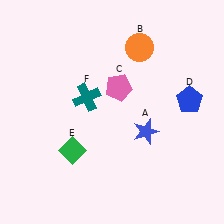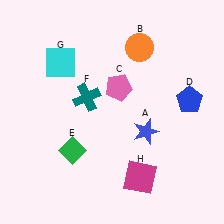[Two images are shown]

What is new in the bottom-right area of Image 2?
A magenta square (H) was added in the bottom-right area of Image 2.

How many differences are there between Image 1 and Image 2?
There are 2 differences between the two images.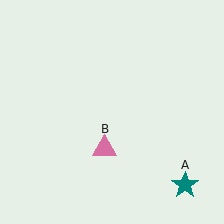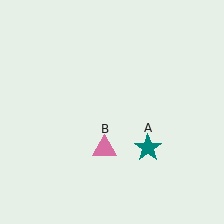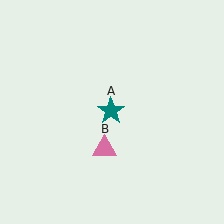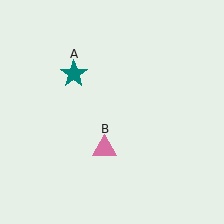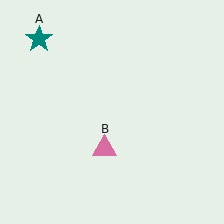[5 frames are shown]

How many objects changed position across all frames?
1 object changed position: teal star (object A).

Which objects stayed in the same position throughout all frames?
Pink triangle (object B) remained stationary.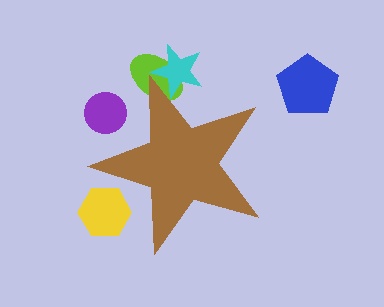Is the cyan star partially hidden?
Yes, the cyan star is partially hidden behind the brown star.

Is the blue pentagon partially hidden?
No, the blue pentagon is fully visible.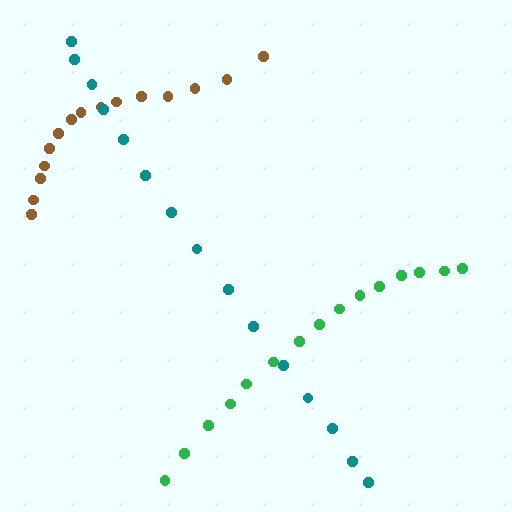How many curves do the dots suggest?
There are 3 distinct paths.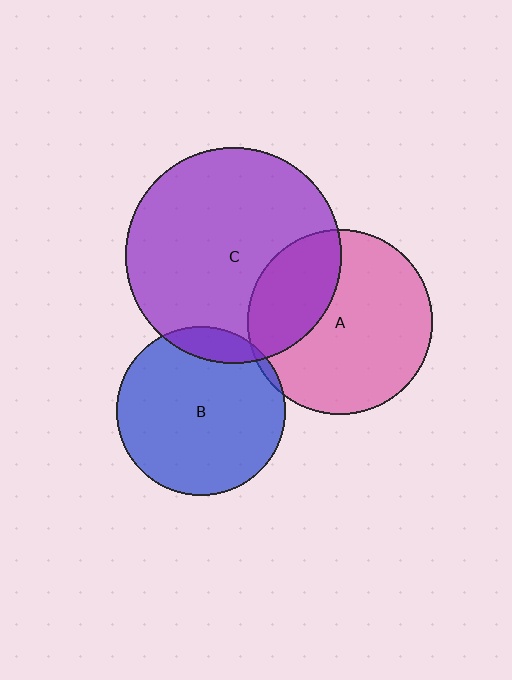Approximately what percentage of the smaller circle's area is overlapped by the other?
Approximately 10%.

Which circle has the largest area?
Circle C (purple).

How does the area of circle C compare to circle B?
Approximately 1.6 times.